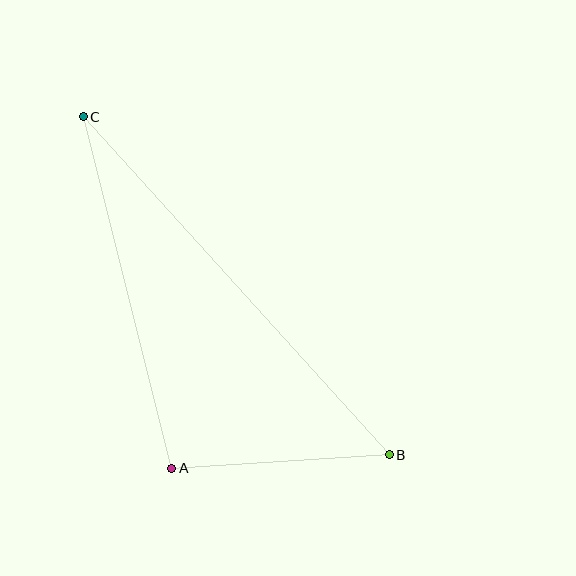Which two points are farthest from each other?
Points B and C are farthest from each other.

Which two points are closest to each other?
Points A and B are closest to each other.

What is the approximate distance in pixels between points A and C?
The distance between A and C is approximately 362 pixels.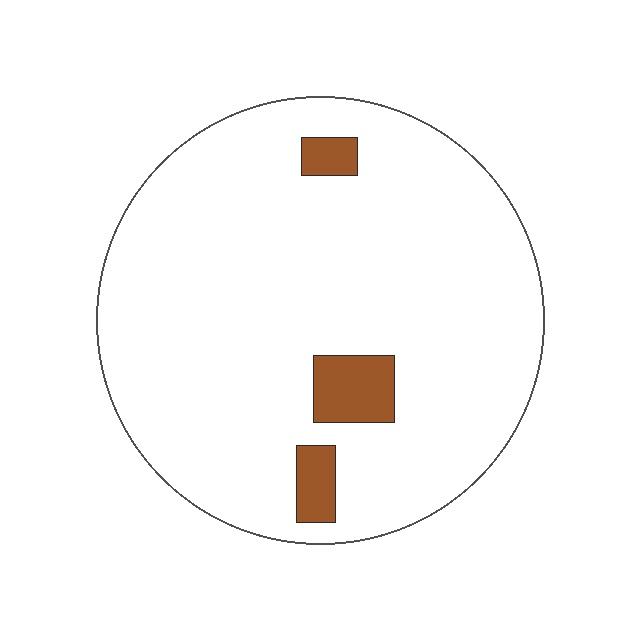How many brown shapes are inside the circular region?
3.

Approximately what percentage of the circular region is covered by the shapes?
Approximately 5%.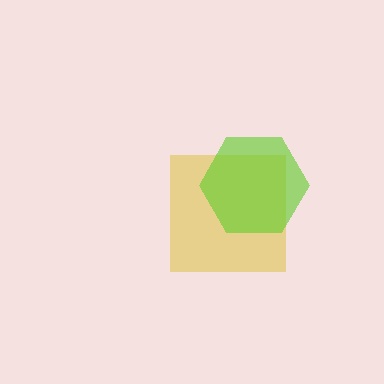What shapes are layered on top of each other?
The layered shapes are: a yellow square, a lime hexagon.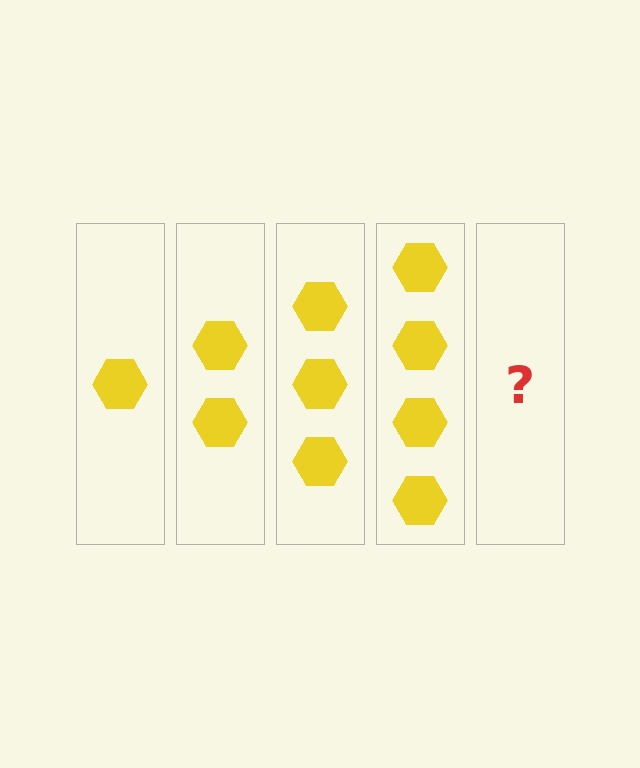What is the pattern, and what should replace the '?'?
The pattern is that each step adds one more hexagon. The '?' should be 5 hexagons.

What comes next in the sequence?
The next element should be 5 hexagons.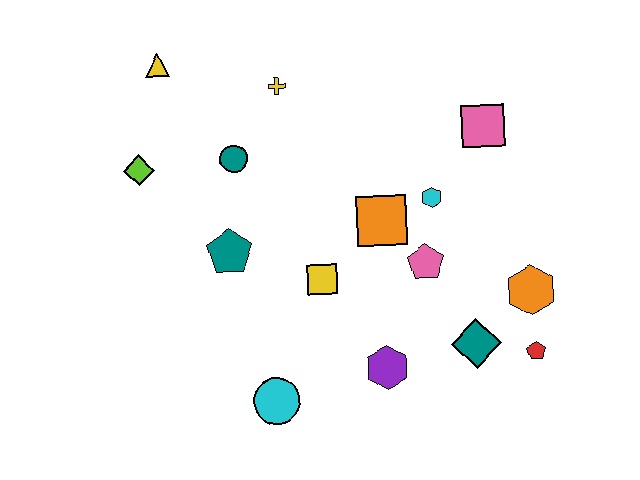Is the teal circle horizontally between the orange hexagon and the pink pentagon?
No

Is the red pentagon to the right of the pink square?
Yes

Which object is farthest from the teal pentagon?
The red pentagon is farthest from the teal pentagon.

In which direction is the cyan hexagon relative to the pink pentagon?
The cyan hexagon is above the pink pentagon.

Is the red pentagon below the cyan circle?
No